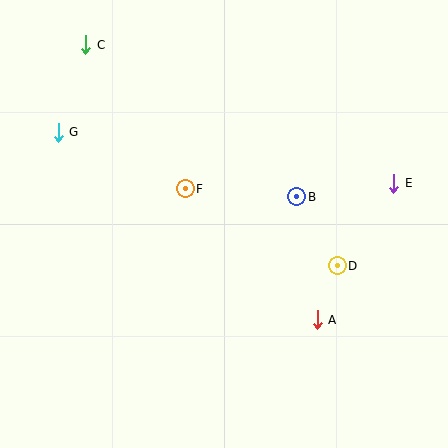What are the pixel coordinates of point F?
Point F is at (185, 189).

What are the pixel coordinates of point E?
Point E is at (394, 183).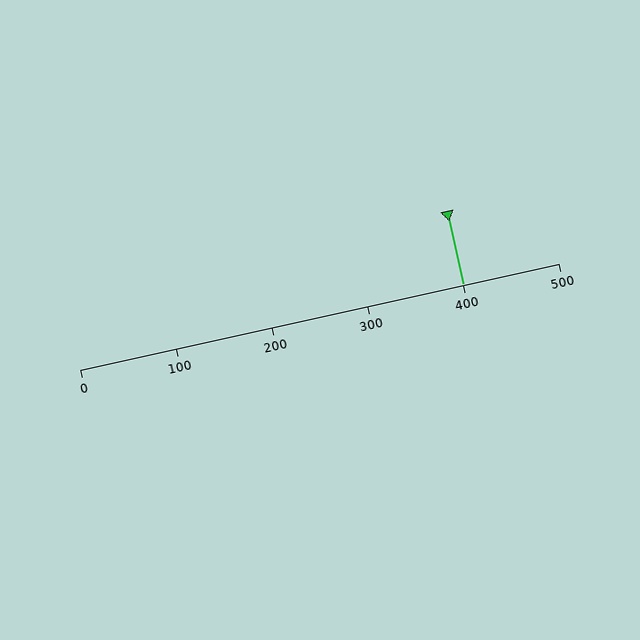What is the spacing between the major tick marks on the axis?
The major ticks are spaced 100 apart.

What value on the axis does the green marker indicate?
The marker indicates approximately 400.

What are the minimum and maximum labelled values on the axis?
The axis runs from 0 to 500.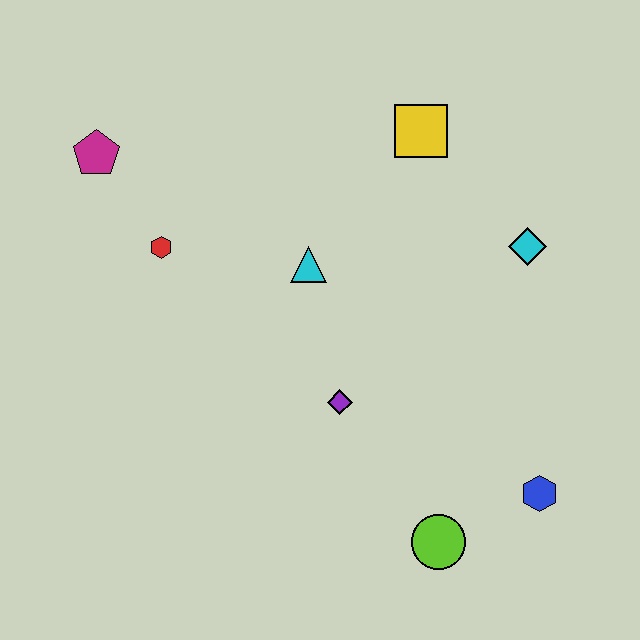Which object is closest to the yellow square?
The cyan diamond is closest to the yellow square.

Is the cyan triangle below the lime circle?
No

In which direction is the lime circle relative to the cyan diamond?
The lime circle is below the cyan diamond.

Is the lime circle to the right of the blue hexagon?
No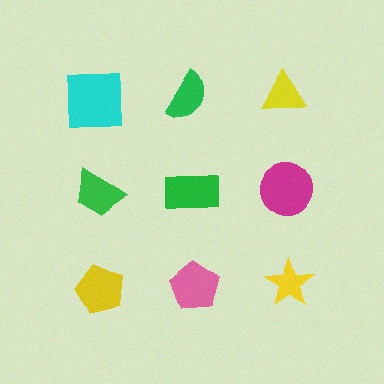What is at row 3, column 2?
A pink pentagon.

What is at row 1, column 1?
A cyan square.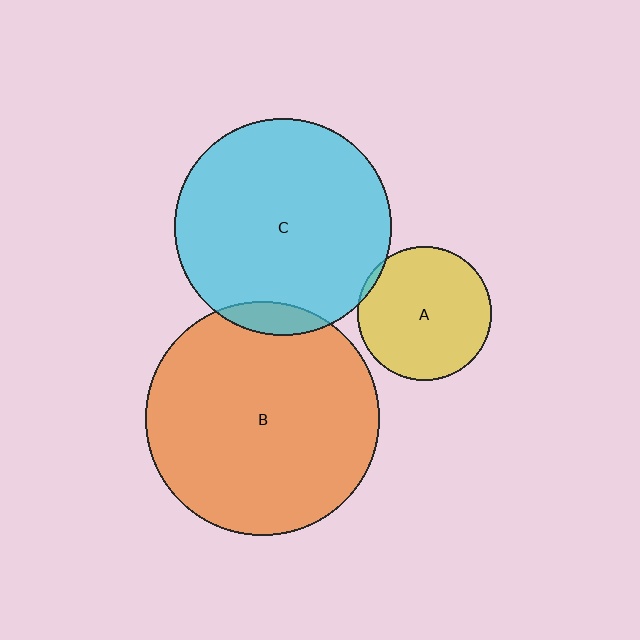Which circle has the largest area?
Circle B (orange).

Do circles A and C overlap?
Yes.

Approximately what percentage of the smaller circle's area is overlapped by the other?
Approximately 5%.